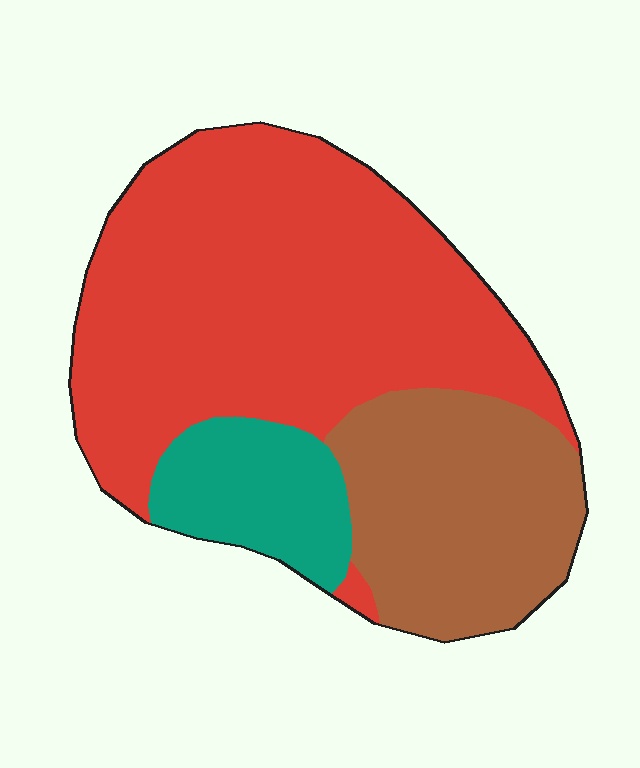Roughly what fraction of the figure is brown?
Brown covers about 25% of the figure.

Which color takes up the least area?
Teal, at roughly 15%.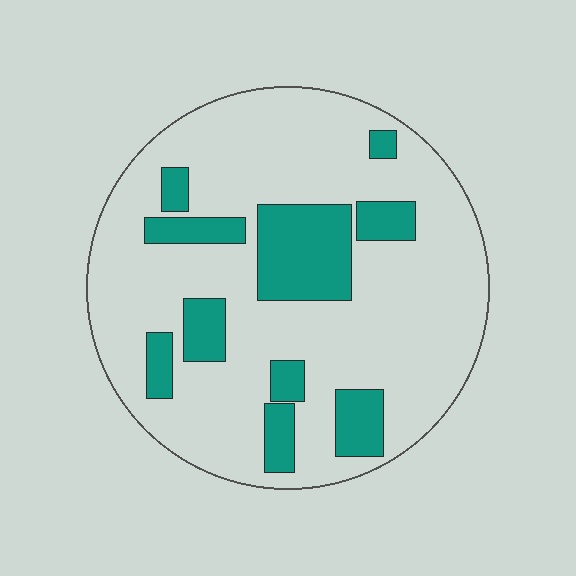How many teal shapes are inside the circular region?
10.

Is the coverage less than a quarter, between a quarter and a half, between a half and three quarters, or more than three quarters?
Less than a quarter.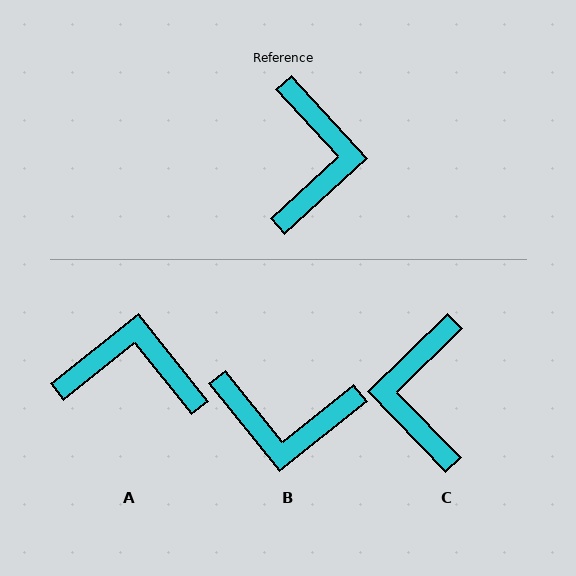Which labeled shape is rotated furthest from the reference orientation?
C, about 178 degrees away.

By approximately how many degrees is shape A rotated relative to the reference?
Approximately 86 degrees counter-clockwise.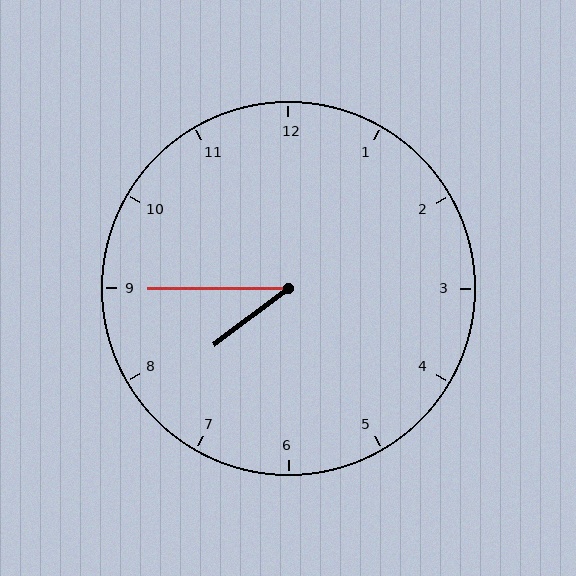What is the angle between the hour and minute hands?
Approximately 38 degrees.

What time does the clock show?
7:45.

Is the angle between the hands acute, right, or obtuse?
It is acute.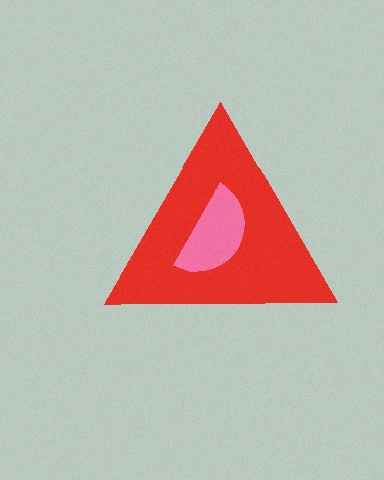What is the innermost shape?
The pink semicircle.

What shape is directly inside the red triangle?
The pink semicircle.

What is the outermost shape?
The red triangle.